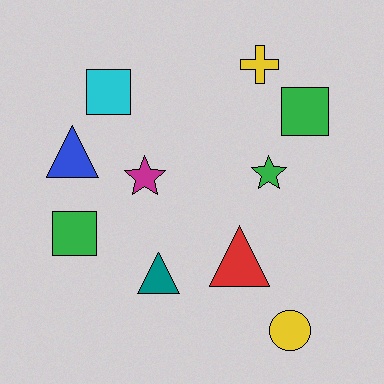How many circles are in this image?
There is 1 circle.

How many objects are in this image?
There are 10 objects.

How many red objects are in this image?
There is 1 red object.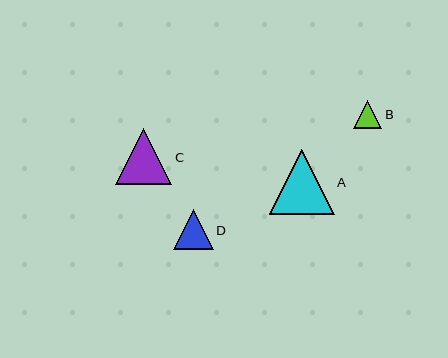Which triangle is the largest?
Triangle A is the largest with a size of approximately 65 pixels.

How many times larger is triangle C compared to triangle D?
Triangle C is approximately 1.4 times the size of triangle D.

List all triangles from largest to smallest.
From largest to smallest: A, C, D, B.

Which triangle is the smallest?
Triangle B is the smallest with a size of approximately 28 pixels.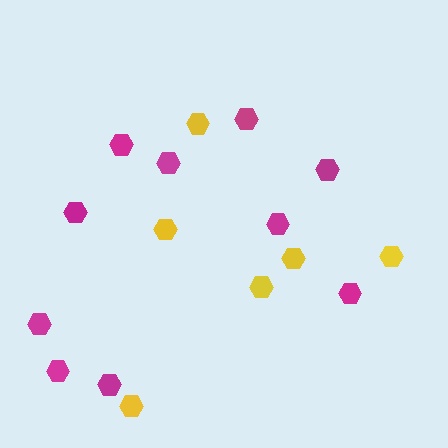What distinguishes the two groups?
There are 2 groups: one group of yellow hexagons (6) and one group of magenta hexagons (10).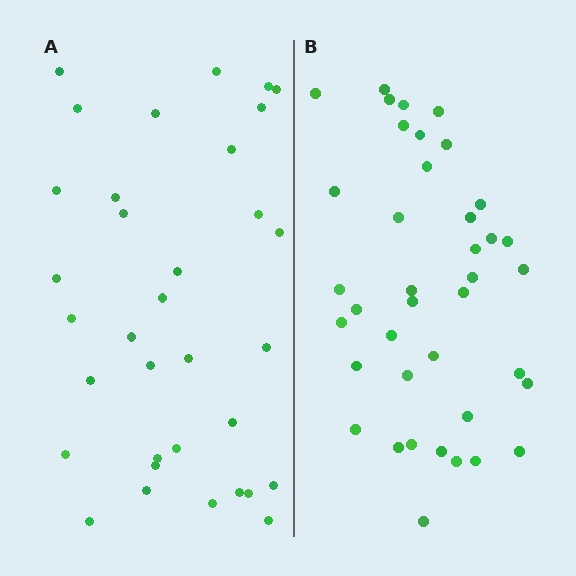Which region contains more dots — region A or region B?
Region B (the right region) has more dots.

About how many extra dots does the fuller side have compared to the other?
Region B has about 5 more dots than region A.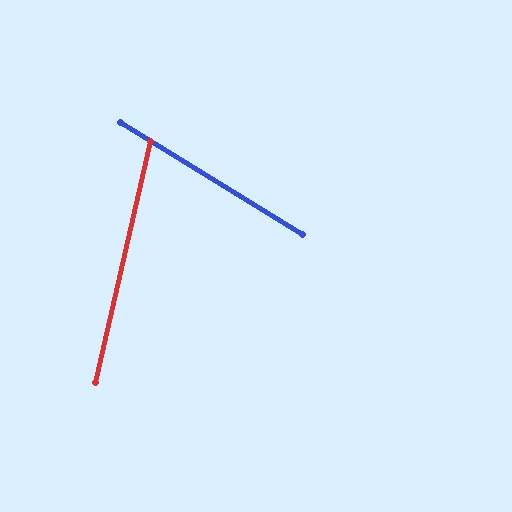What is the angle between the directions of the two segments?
Approximately 71 degrees.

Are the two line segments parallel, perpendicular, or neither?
Neither parallel nor perpendicular — they differ by about 71°.